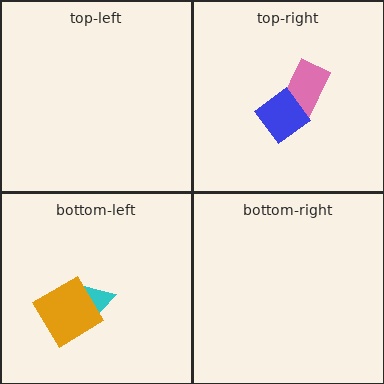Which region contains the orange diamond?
The bottom-left region.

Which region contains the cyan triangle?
The bottom-left region.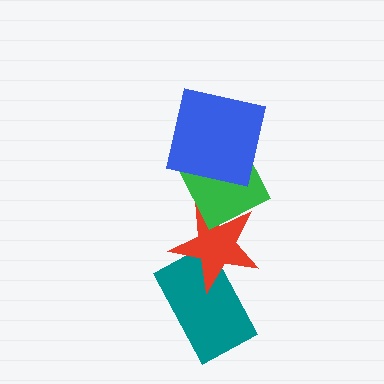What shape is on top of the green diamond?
The blue square is on top of the green diamond.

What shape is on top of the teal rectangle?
The red star is on top of the teal rectangle.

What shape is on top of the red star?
The green diamond is on top of the red star.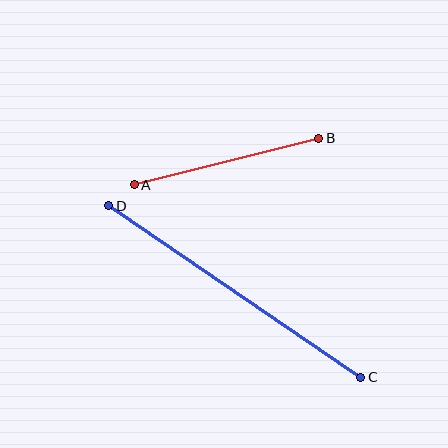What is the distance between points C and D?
The distance is approximately 305 pixels.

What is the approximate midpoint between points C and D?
The midpoint is at approximately (235, 292) pixels.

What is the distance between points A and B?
The distance is approximately 190 pixels.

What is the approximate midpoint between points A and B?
The midpoint is at approximately (227, 162) pixels.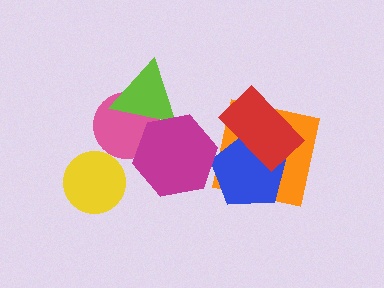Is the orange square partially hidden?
Yes, it is partially covered by another shape.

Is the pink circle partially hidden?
Yes, it is partially covered by another shape.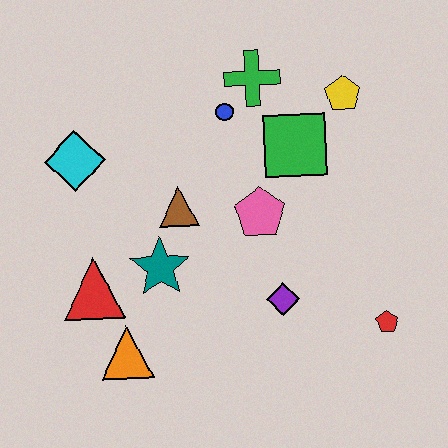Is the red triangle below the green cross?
Yes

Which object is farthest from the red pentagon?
The cyan diamond is farthest from the red pentagon.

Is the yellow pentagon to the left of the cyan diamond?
No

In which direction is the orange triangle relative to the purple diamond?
The orange triangle is to the left of the purple diamond.